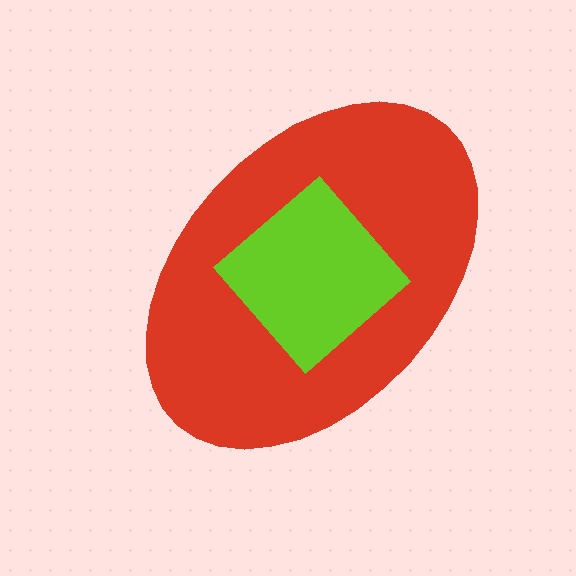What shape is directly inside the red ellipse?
The lime diamond.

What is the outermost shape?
The red ellipse.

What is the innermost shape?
The lime diamond.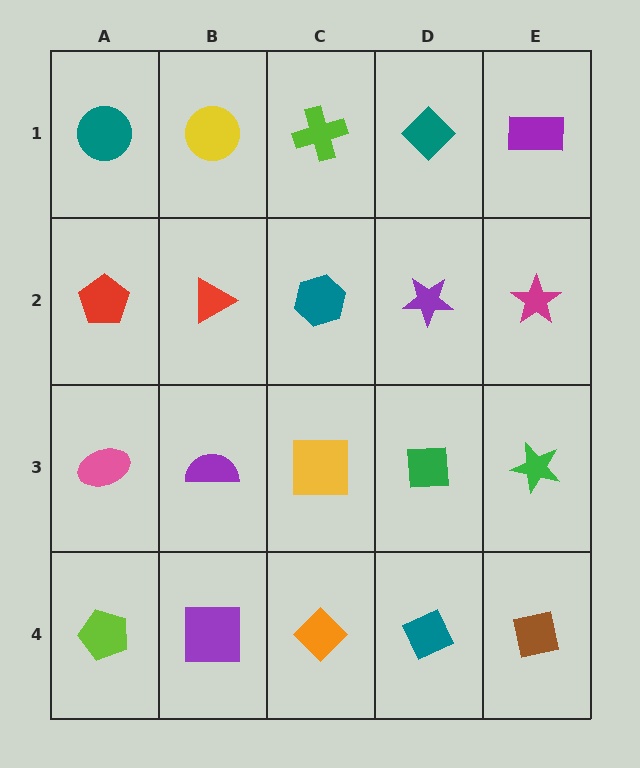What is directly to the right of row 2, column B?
A teal hexagon.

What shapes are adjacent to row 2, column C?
A lime cross (row 1, column C), a yellow square (row 3, column C), a red triangle (row 2, column B), a purple star (row 2, column D).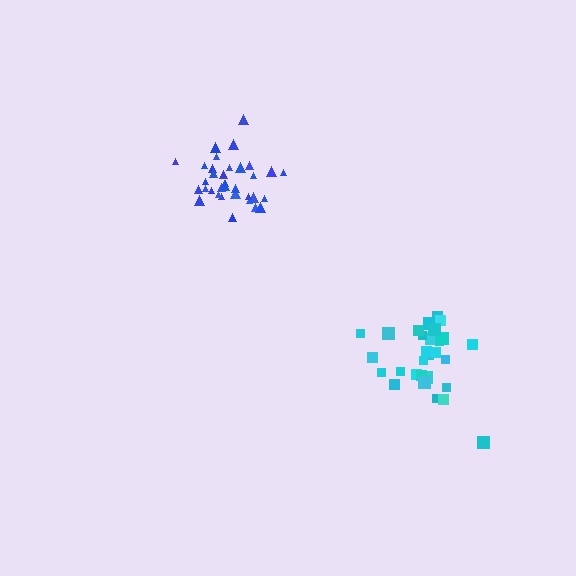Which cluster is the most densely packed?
Blue.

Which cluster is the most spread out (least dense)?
Cyan.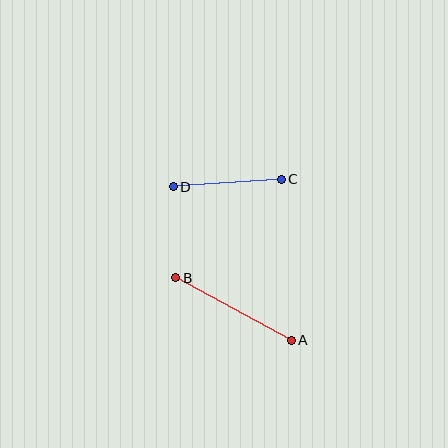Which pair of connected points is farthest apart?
Points A and B are farthest apart.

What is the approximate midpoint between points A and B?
The midpoint is at approximately (233, 309) pixels.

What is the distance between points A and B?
The distance is approximately 131 pixels.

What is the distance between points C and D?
The distance is approximately 108 pixels.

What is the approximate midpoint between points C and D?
The midpoint is at approximately (227, 183) pixels.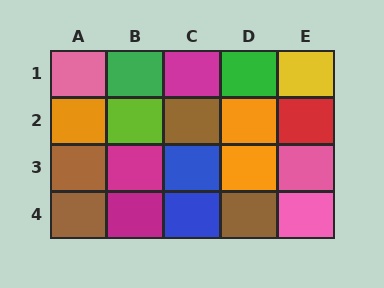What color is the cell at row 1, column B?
Green.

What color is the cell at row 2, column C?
Brown.